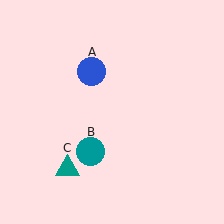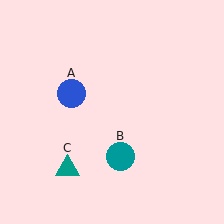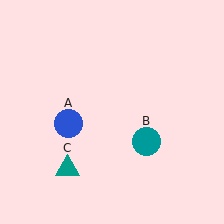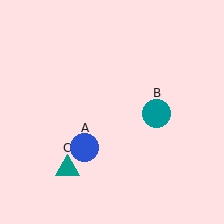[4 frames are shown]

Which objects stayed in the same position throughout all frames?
Teal triangle (object C) remained stationary.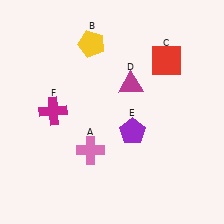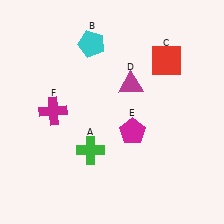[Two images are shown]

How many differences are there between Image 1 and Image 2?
There are 3 differences between the two images.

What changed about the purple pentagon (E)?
In Image 1, E is purple. In Image 2, it changed to magenta.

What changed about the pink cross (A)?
In Image 1, A is pink. In Image 2, it changed to green.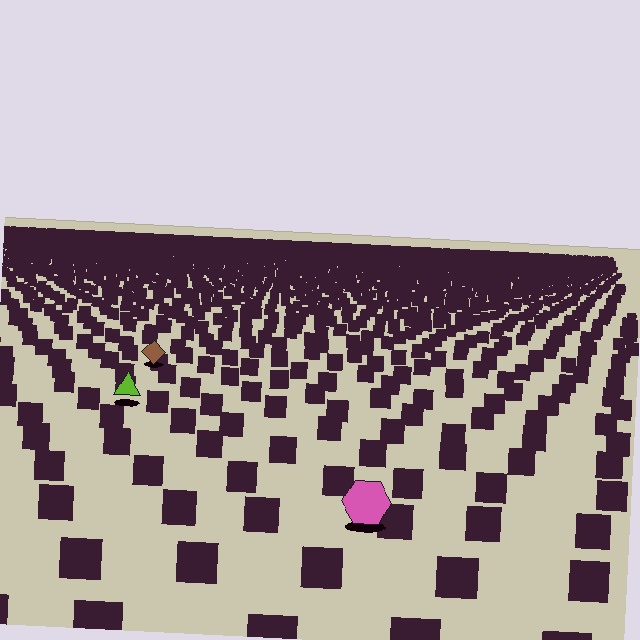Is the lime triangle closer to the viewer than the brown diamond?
Yes. The lime triangle is closer — you can tell from the texture gradient: the ground texture is coarser near it.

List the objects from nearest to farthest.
From nearest to farthest: the pink hexagon, the lime triangle, the brown diamond.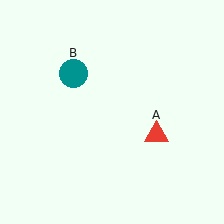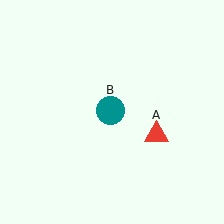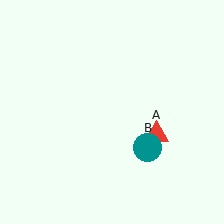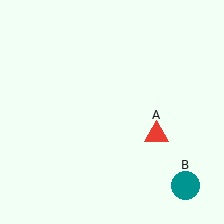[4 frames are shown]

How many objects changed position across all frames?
1 object changed position: teal circle (object B).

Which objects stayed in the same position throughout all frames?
Red triangle (object A) remained stationary.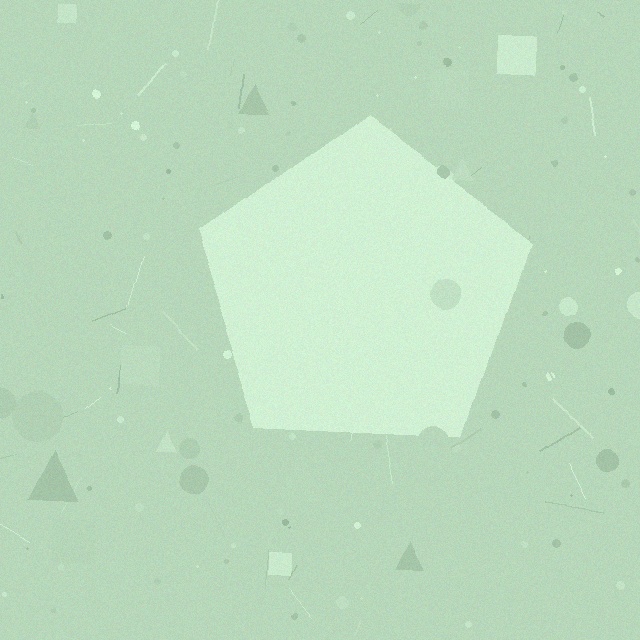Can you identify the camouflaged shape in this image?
The camouflaged shape is a pentagon.